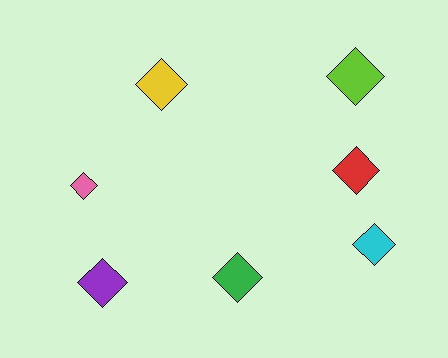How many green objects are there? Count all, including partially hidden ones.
There is 1 green object.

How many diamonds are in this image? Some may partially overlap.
There are 7 diamonds.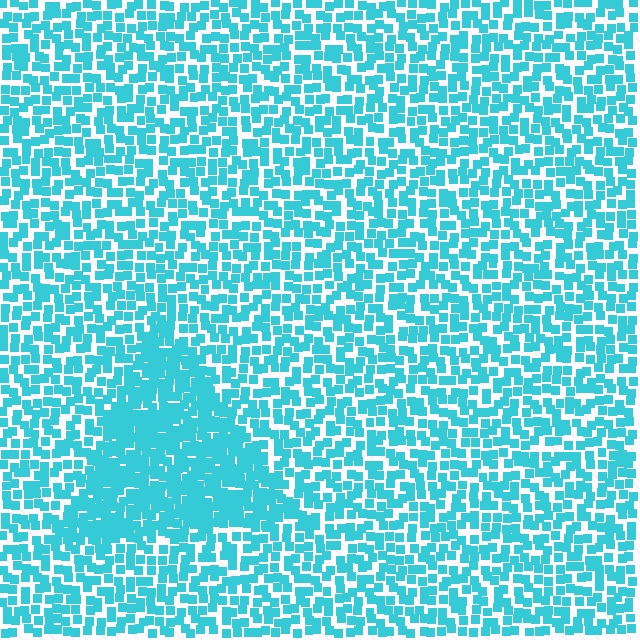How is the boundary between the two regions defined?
The boundary is defined by a change in element density (approximately 1.8x ratio). All elements are the same color, size, and shape.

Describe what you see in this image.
The image contains small cyan elements arranged at two different densities. A triangle-shaped region is visible where the elements are more densely packed than the surrounding area.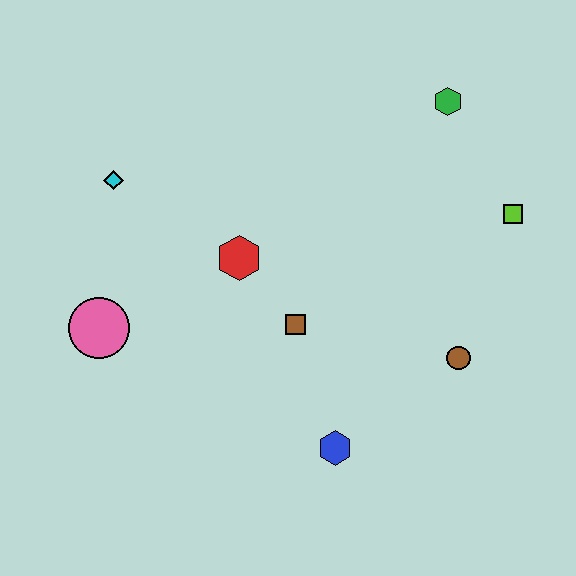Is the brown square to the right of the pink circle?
Yes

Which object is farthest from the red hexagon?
The lime square is farthest from the red hexagon.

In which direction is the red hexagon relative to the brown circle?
The red hexagon is to the left of the brown circle.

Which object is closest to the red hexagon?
The brown square is closest to the red hexagon.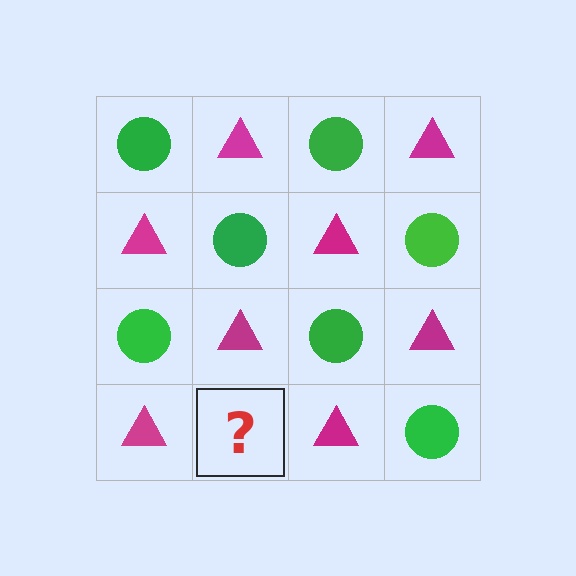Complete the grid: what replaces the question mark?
The question mark should be replaced with a green circle.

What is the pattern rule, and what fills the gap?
The rule is that it alternates green circle and magenta triangle in a checkerboard pattern. The gap should be filled with a green circle.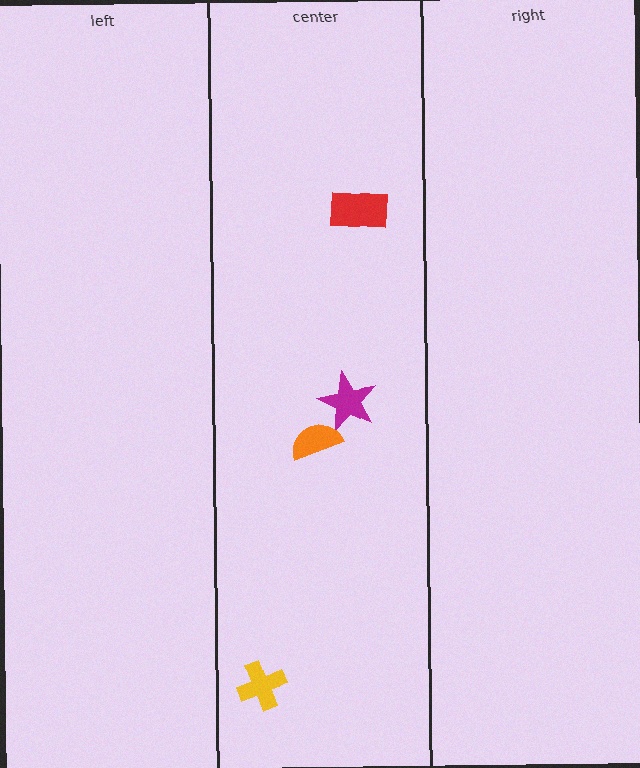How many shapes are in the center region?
4.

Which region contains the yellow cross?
The center region.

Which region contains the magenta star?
The center region.